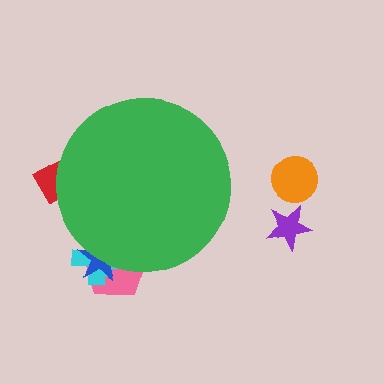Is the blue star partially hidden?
Yes, the blue star is partially hidden behind the green circle.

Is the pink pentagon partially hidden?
Yes, the pink pentagon is partially hidden behind the green circle.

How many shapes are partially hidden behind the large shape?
4 shapes are partially hidden.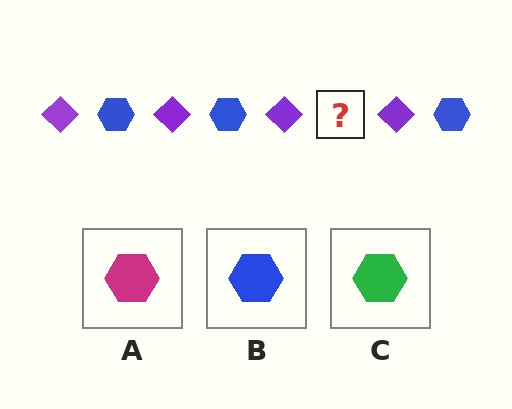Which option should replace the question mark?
Option B.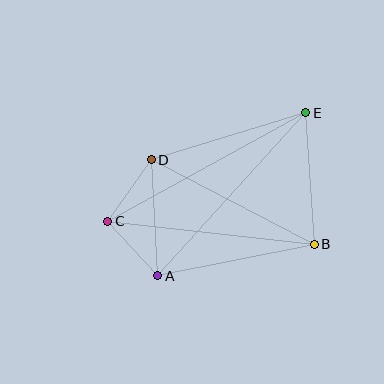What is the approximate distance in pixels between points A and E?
The distance between A and E is approximately 220 pixels.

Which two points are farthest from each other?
Points C and E are farthest from each other.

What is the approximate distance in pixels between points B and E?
The distance between B and E is approximately 132 pixels.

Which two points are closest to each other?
Points A and C are closest to each other.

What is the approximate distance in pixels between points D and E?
The distance between D and E is approximately 162 pixels.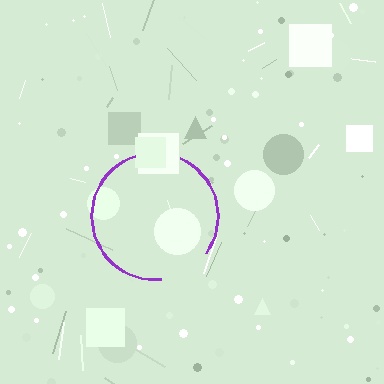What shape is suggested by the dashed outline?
The dashed outline suggests a circle.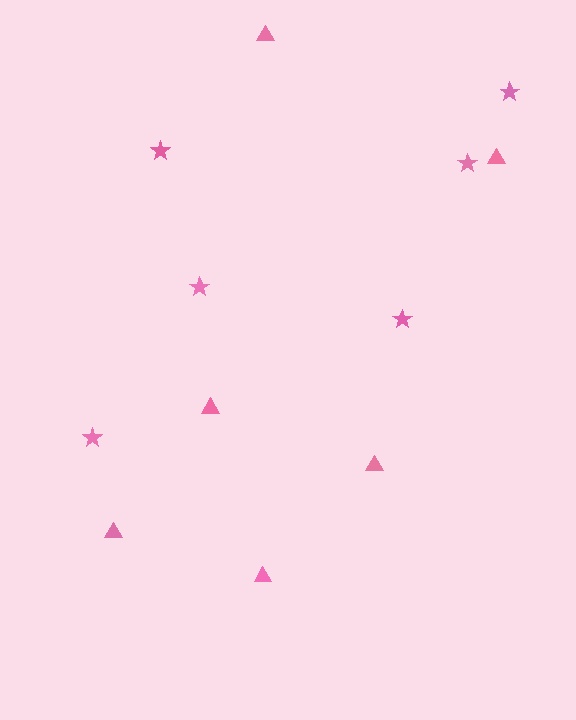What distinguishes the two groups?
There are 2 groups: one group of stars (6) and one group of triangles (6).